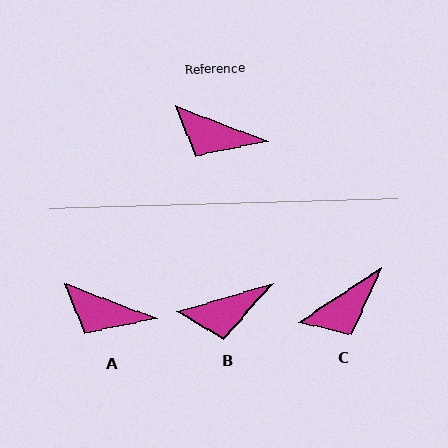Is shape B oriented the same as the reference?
No, it is off by about 38 degrees.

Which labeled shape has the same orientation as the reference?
A.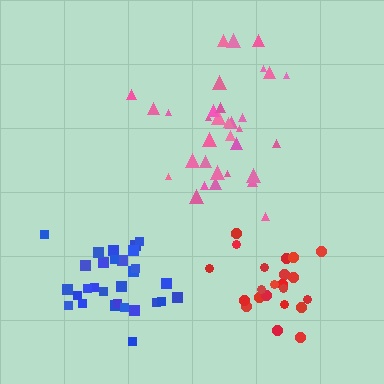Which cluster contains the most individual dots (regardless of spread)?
Pink (34).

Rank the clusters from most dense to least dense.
blue, red, pink.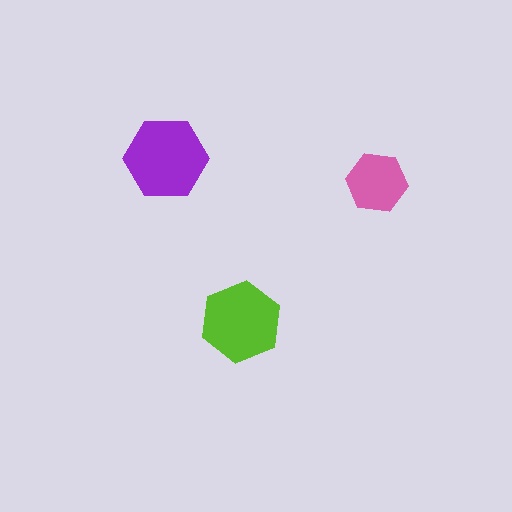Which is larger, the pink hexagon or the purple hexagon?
The purple one.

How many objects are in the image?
There are 3 objects in the image.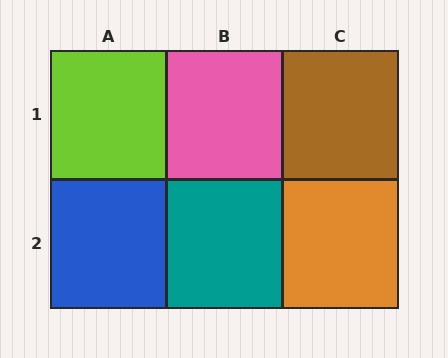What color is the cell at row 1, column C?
Brown.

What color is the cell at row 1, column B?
Pink.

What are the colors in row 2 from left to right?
Blue, teal, orange.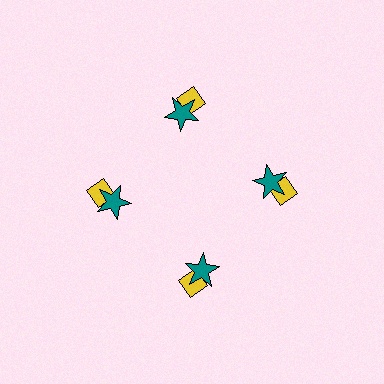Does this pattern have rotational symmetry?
Yes, this pattern has 4-fold rotational symmetry. It looks the same after rotating 90 degrees around the center.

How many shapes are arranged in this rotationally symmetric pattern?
There are 8 shapes, arranged in 4 groups of 2.